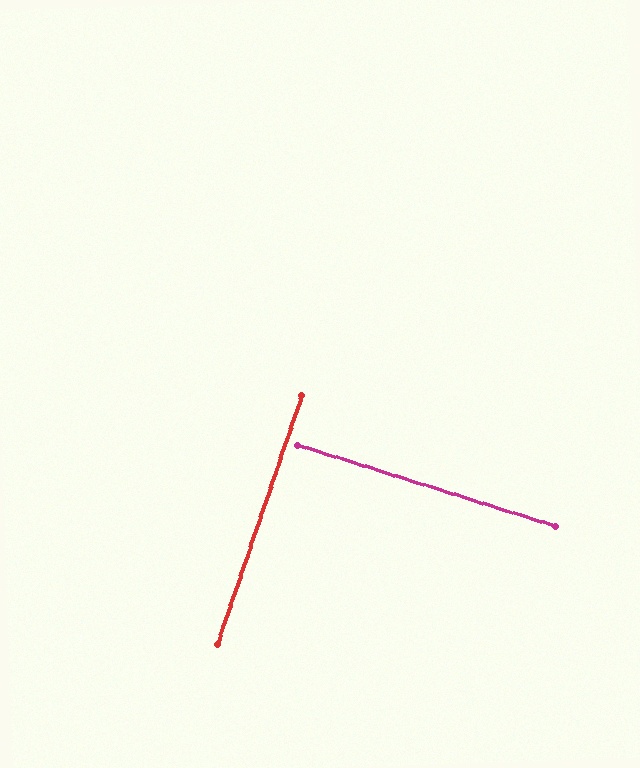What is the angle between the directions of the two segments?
Approximately 89 degrees.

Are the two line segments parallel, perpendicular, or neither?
Perpendicular — they meet at approximately 89°.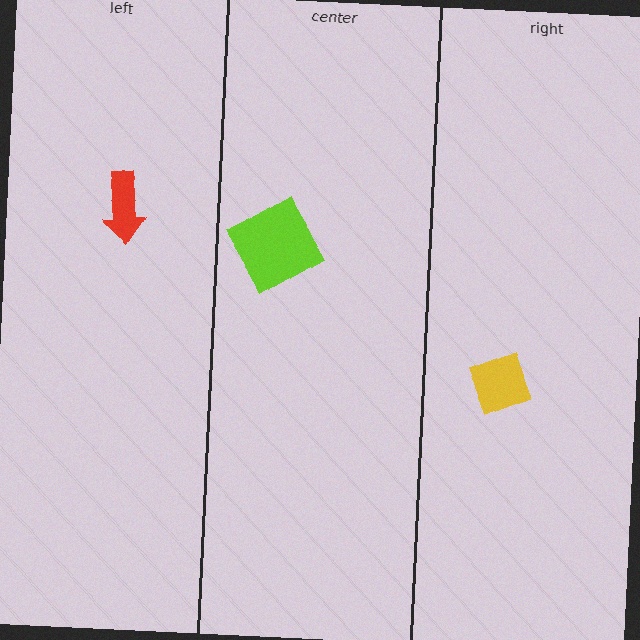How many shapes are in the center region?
1.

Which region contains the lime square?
The center region.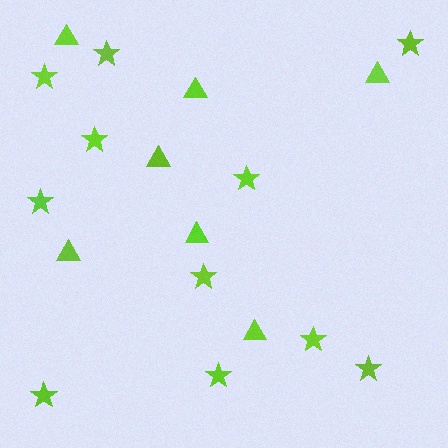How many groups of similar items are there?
There are 2 groups: one group of triangles (7) and one group of stars (11).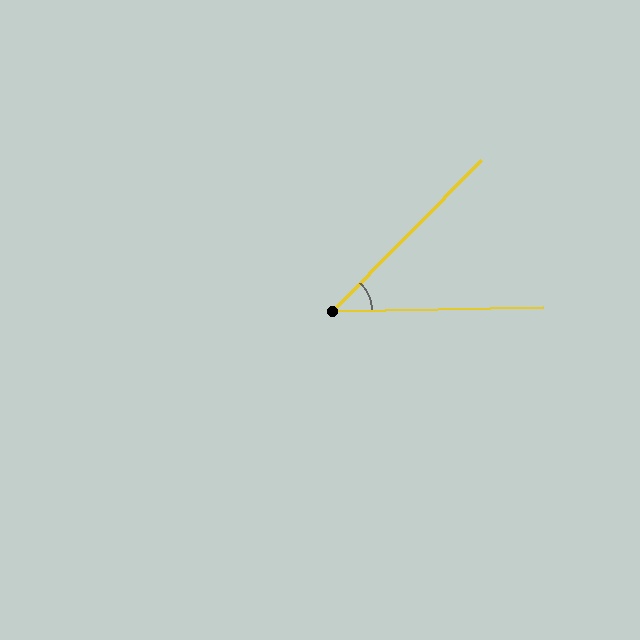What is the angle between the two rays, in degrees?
Approximately 44 degrees.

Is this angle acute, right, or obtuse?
It is acute.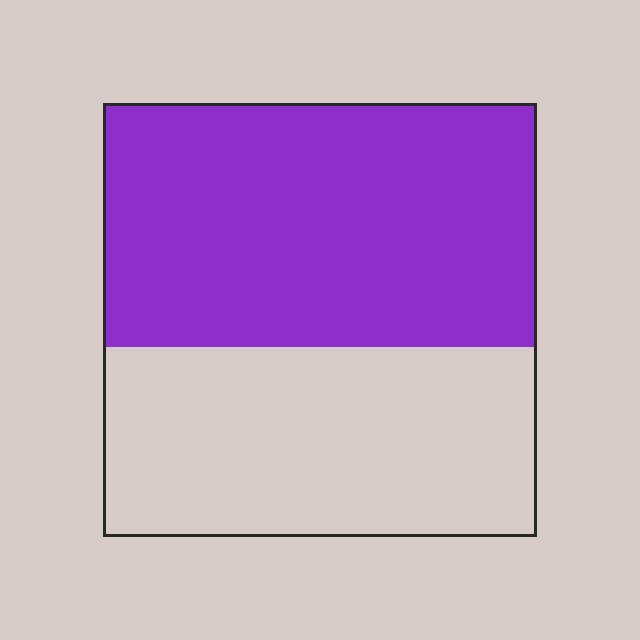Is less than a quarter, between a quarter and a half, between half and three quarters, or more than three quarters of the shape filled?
Between half and three quarters.